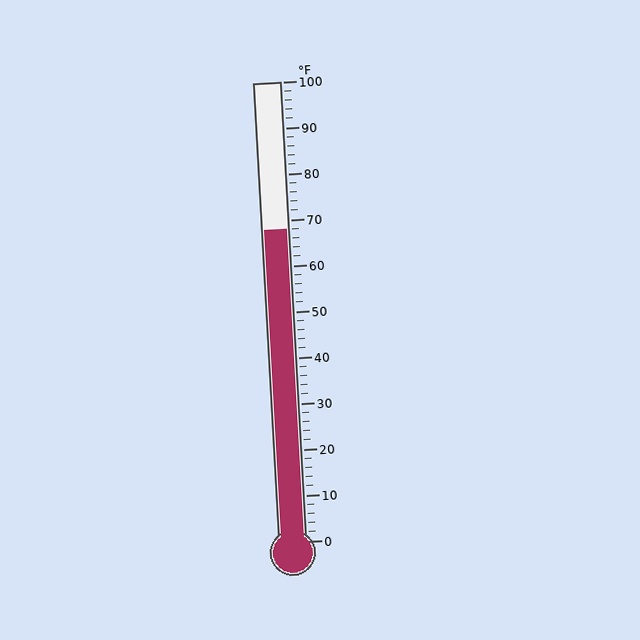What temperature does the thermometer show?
The thermometer shows approximately 68°F.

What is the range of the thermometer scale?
The thermometer scale ranges from 0°F to 100°F.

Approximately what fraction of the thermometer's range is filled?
The thermometer is filled to approximately 70% of its range.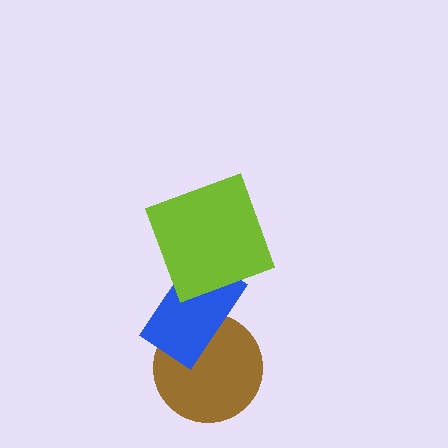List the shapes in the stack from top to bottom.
From top to bottom: the lime square, the blue rectangle, the brown circle.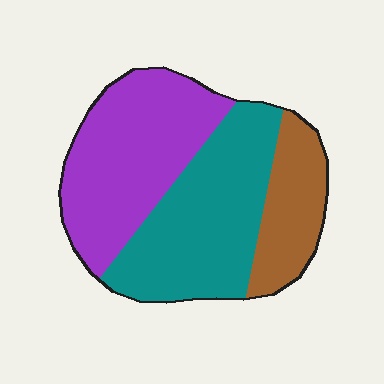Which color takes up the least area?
Brown, at roughly 20%.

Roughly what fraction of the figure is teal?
Teal takes up about two fifths (2/5) of the figure.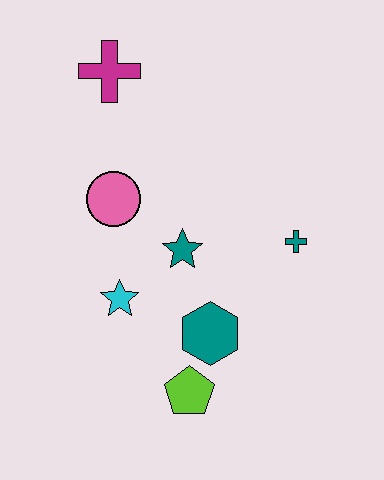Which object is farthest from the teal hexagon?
The magenta cross is farthest from the teal hexagon.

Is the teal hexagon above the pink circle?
No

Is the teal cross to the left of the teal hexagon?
No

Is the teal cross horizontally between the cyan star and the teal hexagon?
No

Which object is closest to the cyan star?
The teal star is closest to the cyan star.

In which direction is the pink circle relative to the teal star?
The pink circle is to the left of the teal star.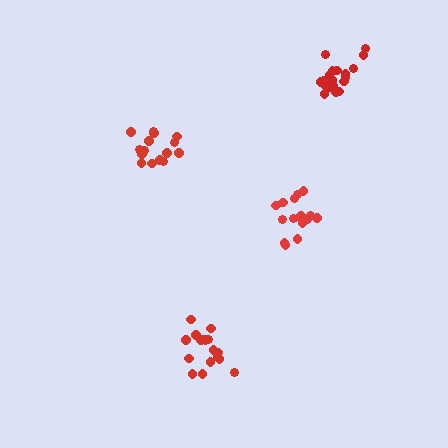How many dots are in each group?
Group 1: 18 dots, Group 2: 16 dots, Group 3: 15 dots, Group 4: 20 dots (69 total).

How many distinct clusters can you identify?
There are 4 distinct clusters.